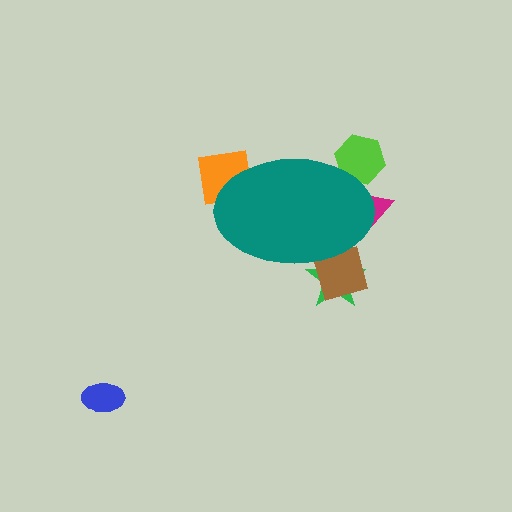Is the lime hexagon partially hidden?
Yes, the lime hexagon is partially hidden behind the teal ellipse.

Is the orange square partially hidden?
Yes, the orange square is partially hidden behind the teal ellipse.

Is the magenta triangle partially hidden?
Yes, the magenta triangle is partially hidden behind the teal ellipse.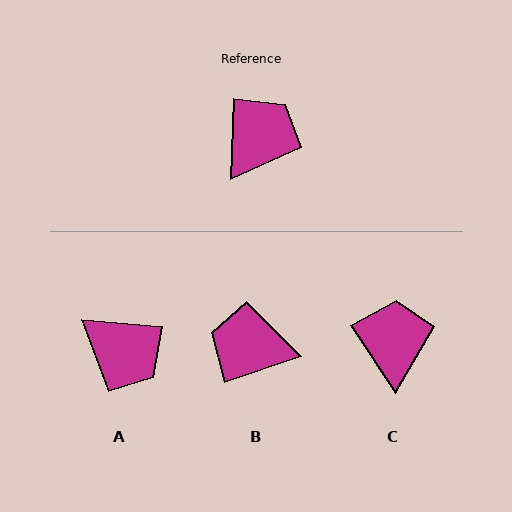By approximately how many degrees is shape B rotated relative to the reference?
Approximately 111 degrees counter-clockwise.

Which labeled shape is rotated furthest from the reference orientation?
B, about 111 degrees away.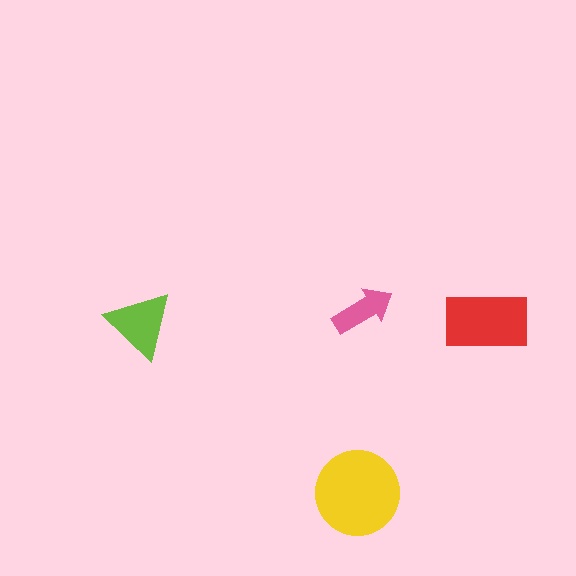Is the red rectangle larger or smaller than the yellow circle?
Smaller.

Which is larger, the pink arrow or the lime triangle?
The lime triangle.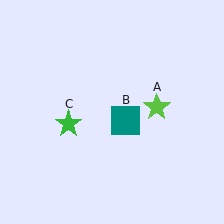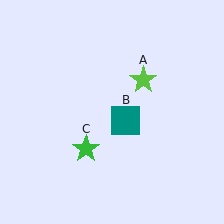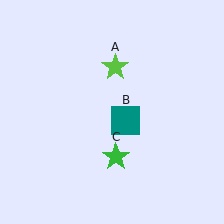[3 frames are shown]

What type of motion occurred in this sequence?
The lime star (object A), green star (object C) rotated counterclockwise around the center of the scene.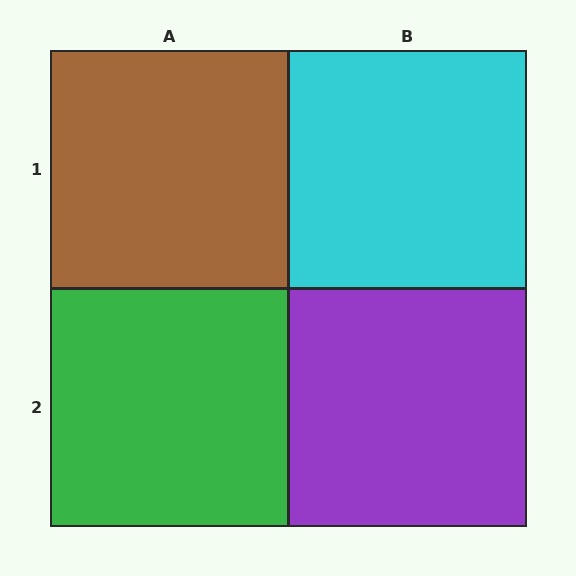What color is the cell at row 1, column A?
Brown.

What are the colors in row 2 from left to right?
Green, purple.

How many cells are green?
1 cell is green.